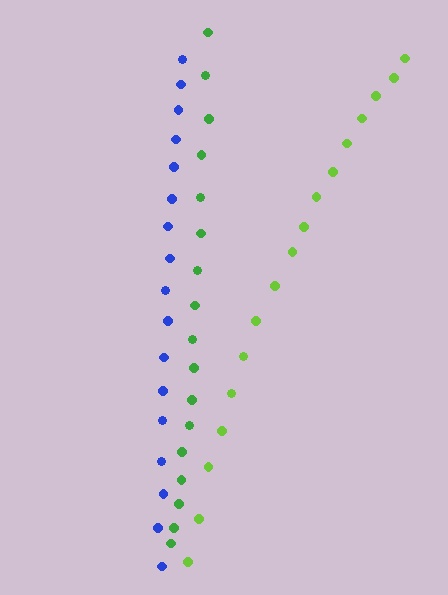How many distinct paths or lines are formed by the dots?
There are 3 distinct paths.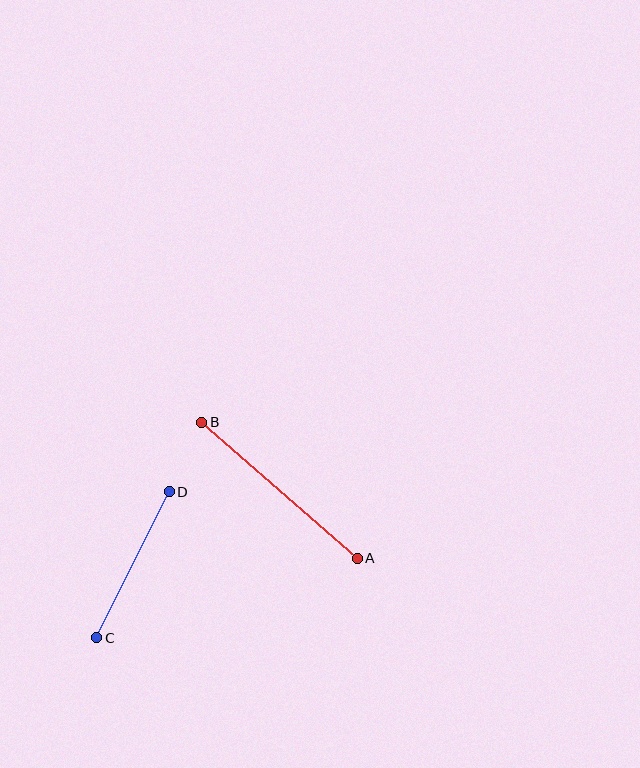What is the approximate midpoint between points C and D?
The midpoint is at approximately (133, 565) pixels.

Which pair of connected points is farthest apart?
Points A and B are farthest apart.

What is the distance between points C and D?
The distance is approximately 163 pixels.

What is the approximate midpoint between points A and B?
The midpoint is at approximately (279, 490) pixels.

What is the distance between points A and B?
The distance is approximately 207 pixels.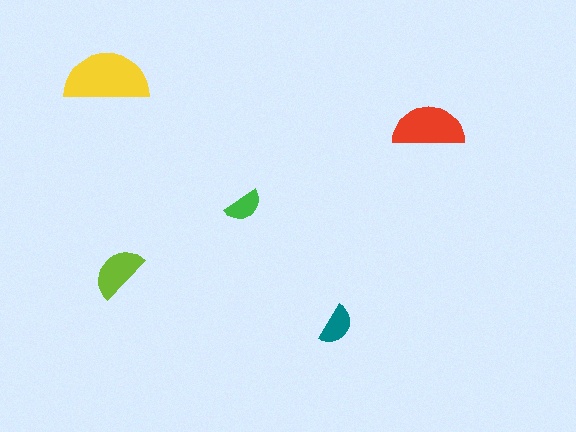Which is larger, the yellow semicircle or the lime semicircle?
The yellow one.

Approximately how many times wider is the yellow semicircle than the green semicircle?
About 2 times wider.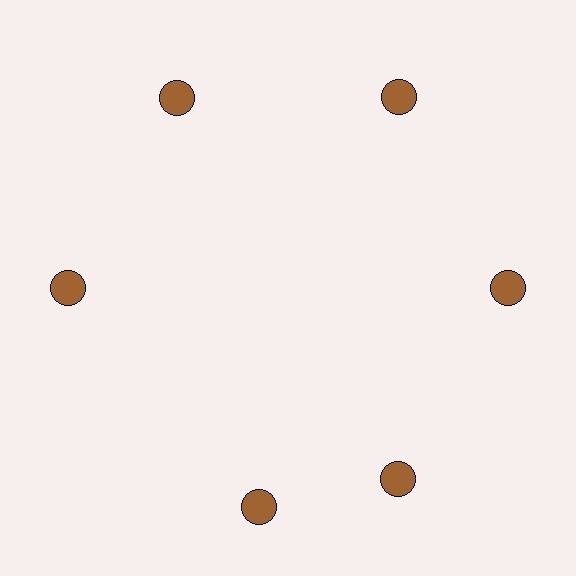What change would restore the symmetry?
The symmetry would be restored by rotating it back into even spacing with its neighbors so that all 6 circles sit at equal angles and equal distance from the center.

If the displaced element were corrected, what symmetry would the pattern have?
It would have 6-fold rotational symmetry — the pattern would map onto itself every 60 degrees.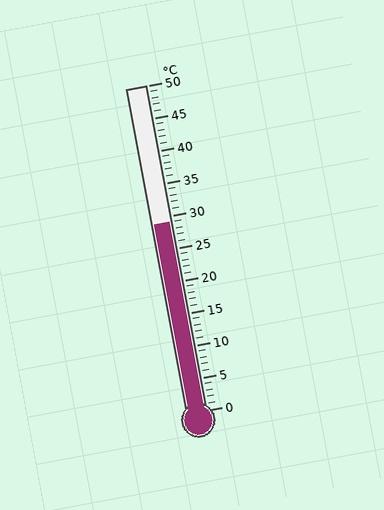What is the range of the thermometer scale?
The thermometer scale ranges from 0°C to 50°C.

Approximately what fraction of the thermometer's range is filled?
The thermometer is filled to approximately 60% of its range.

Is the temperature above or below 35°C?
The temperature is below 35°C.